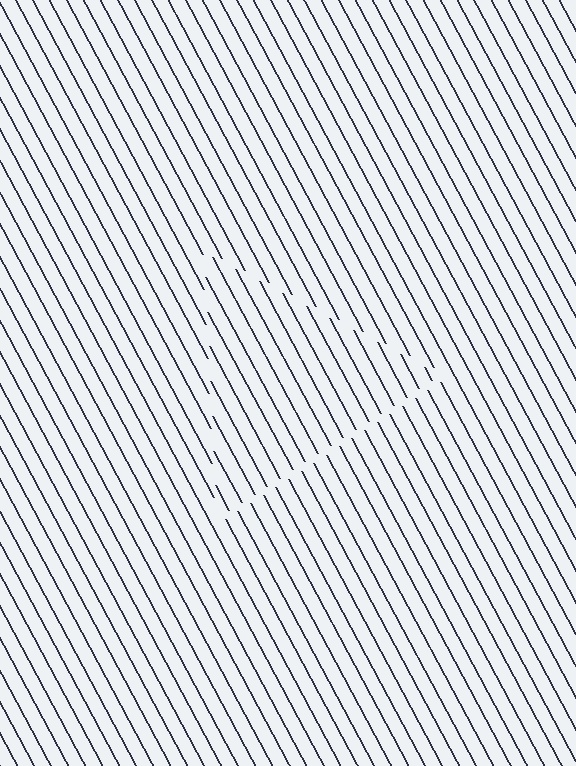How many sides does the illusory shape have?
3 sides — the line-ends trace a triangle.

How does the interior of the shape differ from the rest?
The interior of the shape contains the same grating, shifted by half a period — the contour is defined by the phase discontinuity where line-ends from the inner and outer gratings abut.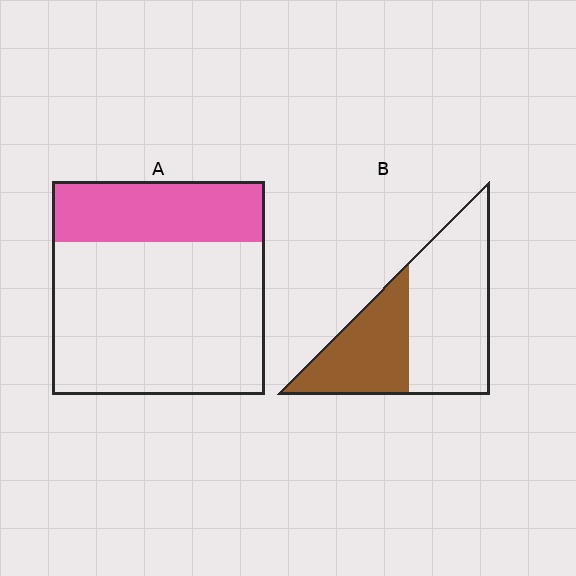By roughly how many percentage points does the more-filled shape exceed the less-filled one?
By roughly 10 percentage points (B over A).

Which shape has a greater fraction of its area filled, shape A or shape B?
Shape B.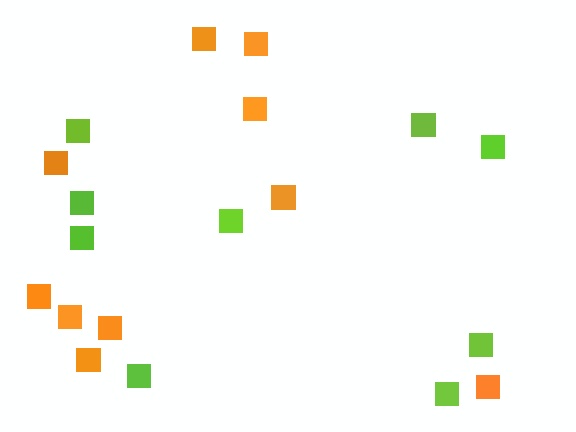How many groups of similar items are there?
There are 2 groups: one group of lime squares (9) and one group of orange squares (10).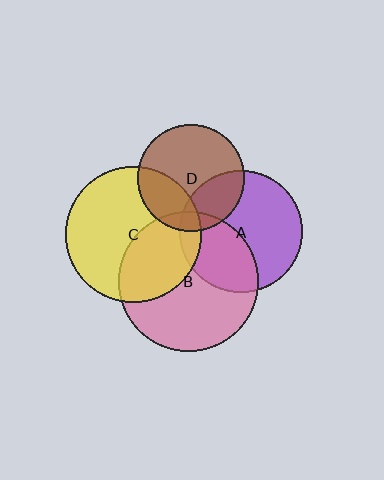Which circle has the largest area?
Circle B (pink).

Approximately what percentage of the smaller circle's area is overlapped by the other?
Approximately 40%.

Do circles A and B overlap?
Yes.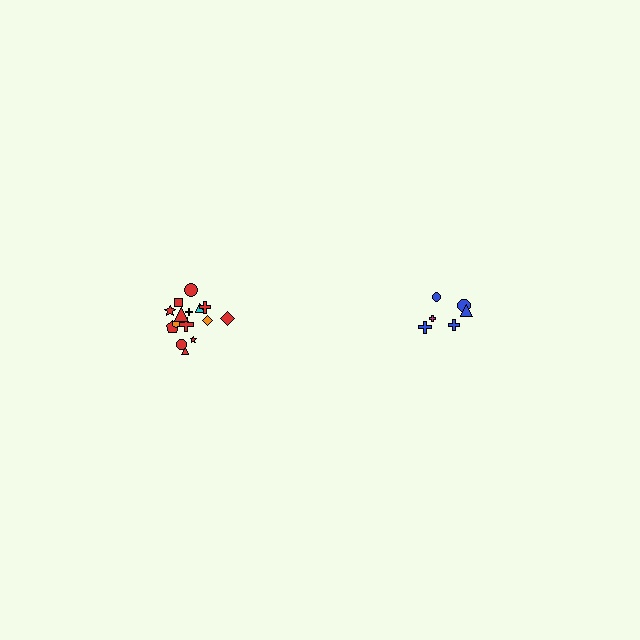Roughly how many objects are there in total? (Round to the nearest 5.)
Roughly 20 objects in total.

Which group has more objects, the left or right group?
The left group.